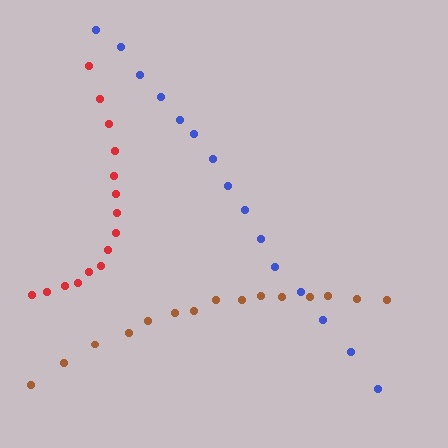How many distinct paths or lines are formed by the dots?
There are 3 distinct paths.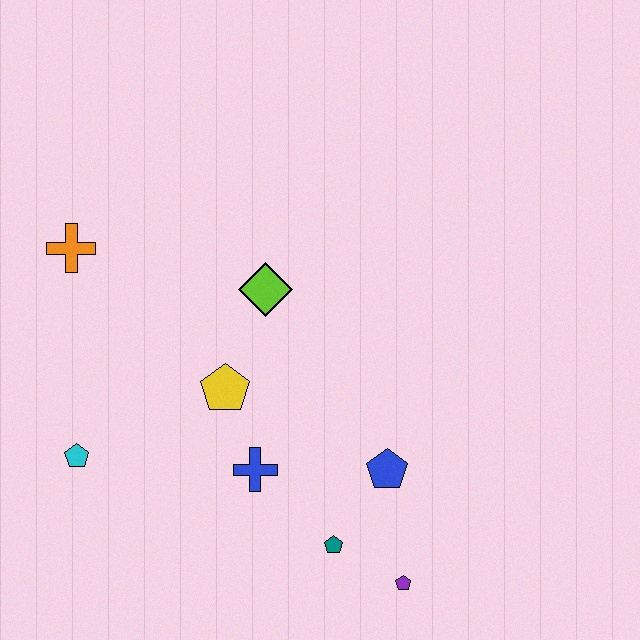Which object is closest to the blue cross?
The yellow pentagon is closest to the blue cross.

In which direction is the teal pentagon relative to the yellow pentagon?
The teal pentagon is below the yellow pentagon.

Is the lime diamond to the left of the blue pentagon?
Yes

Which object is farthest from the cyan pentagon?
The purple pentagon is farthest from the cyan pentagon.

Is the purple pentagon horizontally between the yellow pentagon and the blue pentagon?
No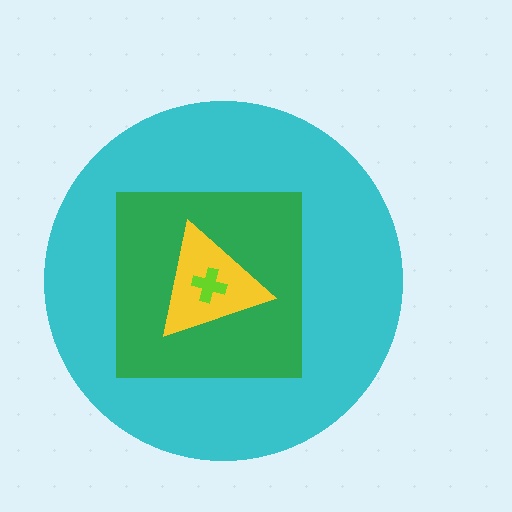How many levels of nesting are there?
4.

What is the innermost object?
The lime cross.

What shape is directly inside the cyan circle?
The green square.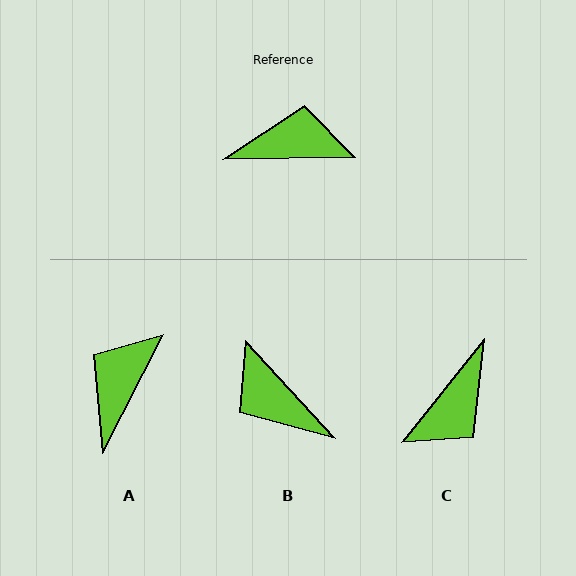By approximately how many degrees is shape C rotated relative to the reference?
Approximately 130 degrees clockwise.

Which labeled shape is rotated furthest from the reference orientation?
B, about 132 degrees away.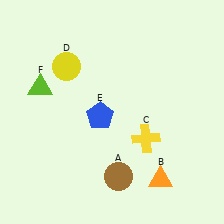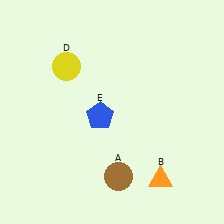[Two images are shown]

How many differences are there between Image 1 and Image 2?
There are 2 differences between the two images.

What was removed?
The yellow cross (C), the lime triangle (F) were removed in Image 2.